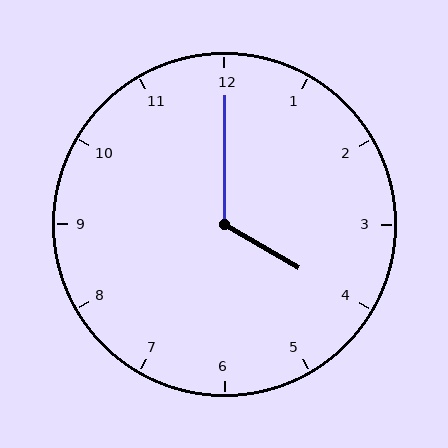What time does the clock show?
4:00.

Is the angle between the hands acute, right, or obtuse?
It is obtuse.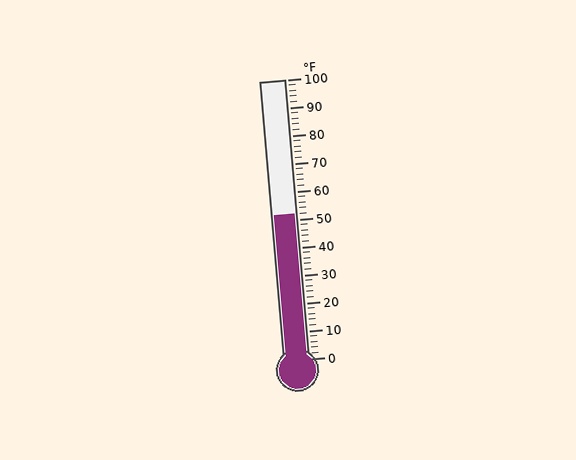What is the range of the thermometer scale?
The thermometer scale ranges from 0°F to 100°F.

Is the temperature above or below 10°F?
The temperature is above 10°F.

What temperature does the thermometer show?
The thermometer shows approximately 52°F.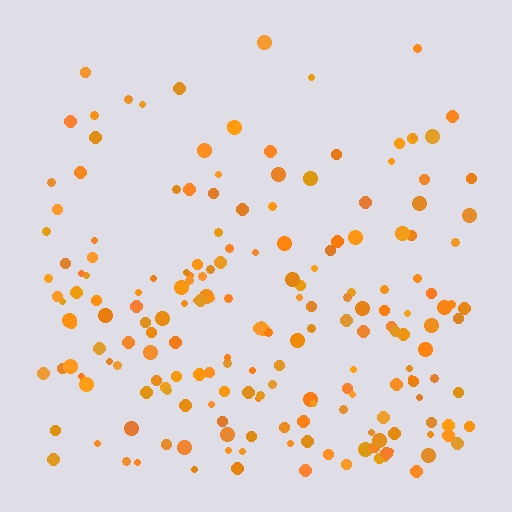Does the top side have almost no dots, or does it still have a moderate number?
Still a moderate number, just noticeably fewer than the bottom.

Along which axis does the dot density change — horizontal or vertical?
Vertical.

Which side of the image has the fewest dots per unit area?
The top.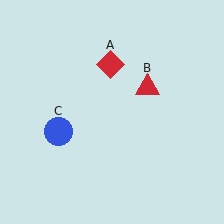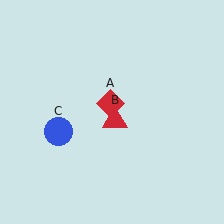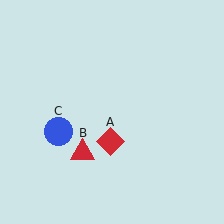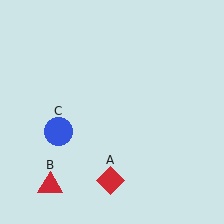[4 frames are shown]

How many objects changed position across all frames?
2 objects changed position: red diamond (object A), red triangle (object B).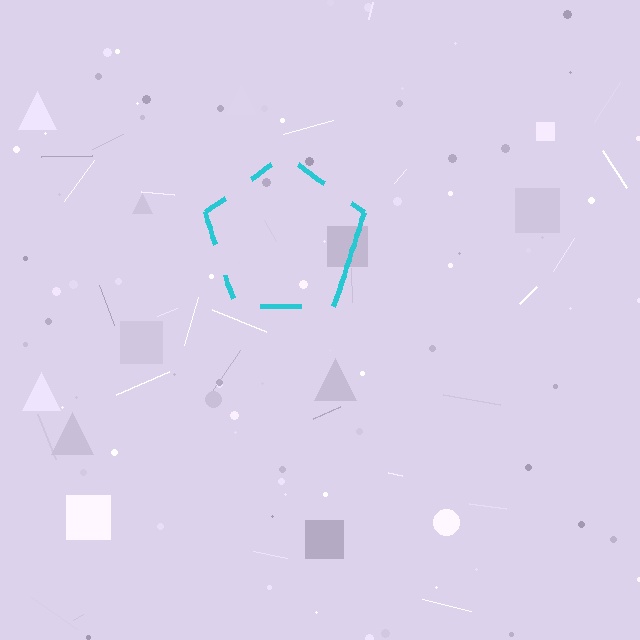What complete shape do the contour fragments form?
The contour fragments form a pentagon.